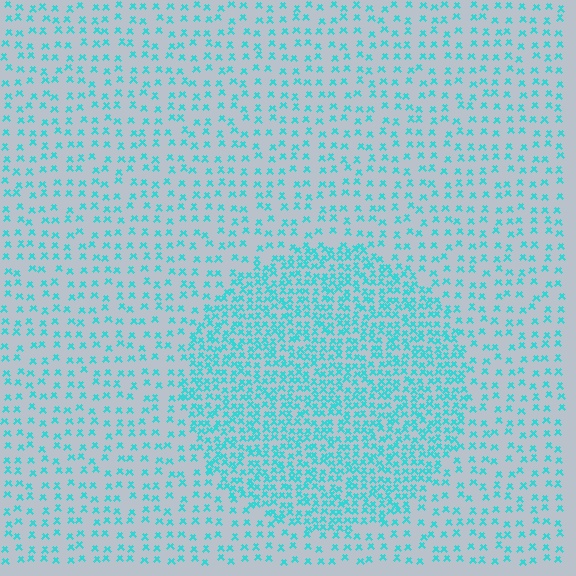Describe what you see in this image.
The image contains small cyan elements arranged at two different densities. A circle-shaped region is visible where the elements are more densely packed than the surrounding area.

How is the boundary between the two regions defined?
The boundary is defined by a change in element density (approximately 2.4x ratio). All elements are the same color, size, and shape.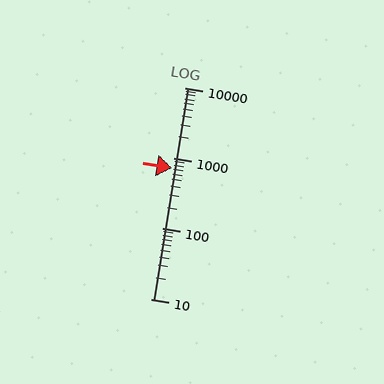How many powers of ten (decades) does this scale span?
The scale spans 3 decades, from 10 to 10000.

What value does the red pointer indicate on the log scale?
The pointer indicates approximately 730.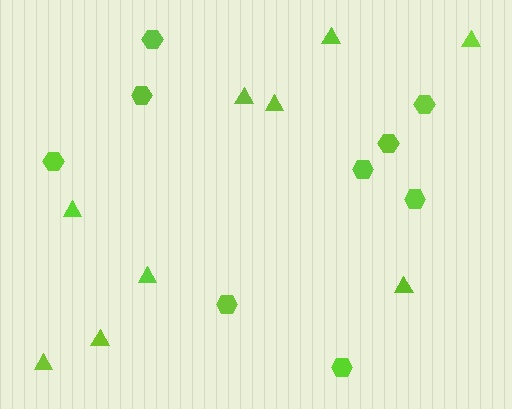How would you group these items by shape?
There are 2 groups: one group of triangles (9) and one group of hexagons (9).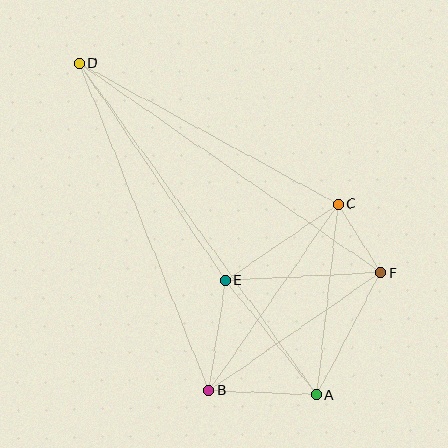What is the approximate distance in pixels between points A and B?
The distance between A and B is approximately 107 pixels.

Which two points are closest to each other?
Points C and F are closest to each other.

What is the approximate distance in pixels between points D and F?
The distance between D and F is approximately 367 pixels.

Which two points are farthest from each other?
Points A and D are farthest from each other.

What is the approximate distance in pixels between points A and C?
The distance between A and C is approximately 192 pixels.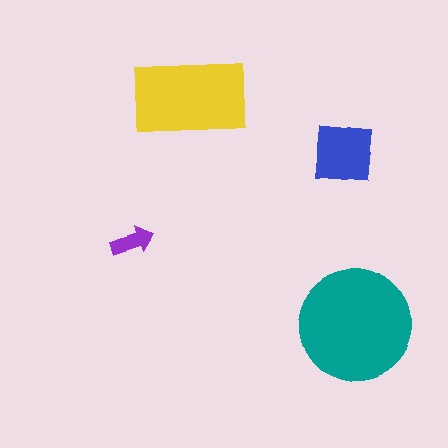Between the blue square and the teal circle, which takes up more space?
The teal circle.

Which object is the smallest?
The purple arrow.